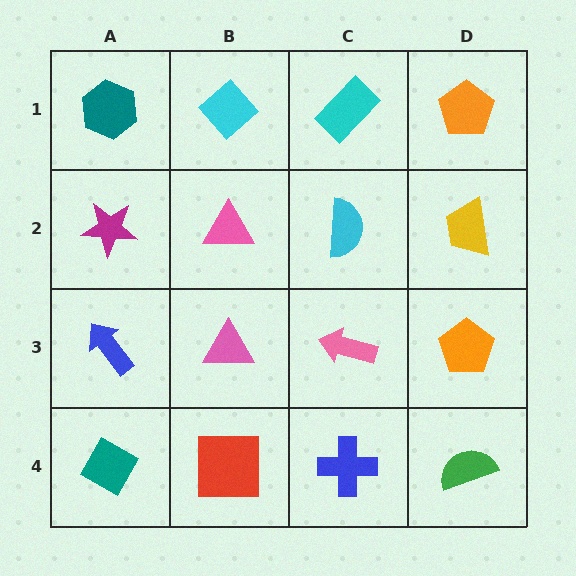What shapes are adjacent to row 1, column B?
A pink triangle (row 2, column B), a teal hexagon (row 1, column A), a cyan rectangle (row 1, column C).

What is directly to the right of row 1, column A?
A cyan diamond.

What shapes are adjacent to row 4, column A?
A blue arrow (row 3, column A), a red square (row 4, column B).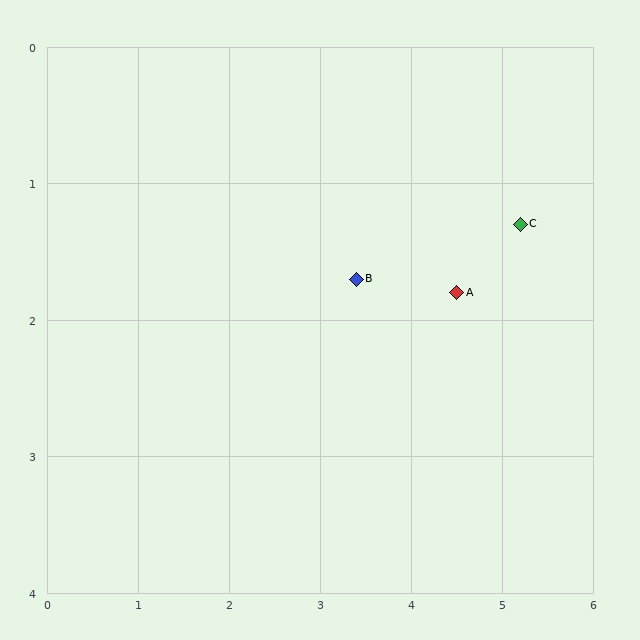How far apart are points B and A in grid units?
Points B and A are about 1.1 grid units apart.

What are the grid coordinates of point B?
Point B is at approximately (3.4, 1.7).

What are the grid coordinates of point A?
Point A is at approximately (4.5, 1.8).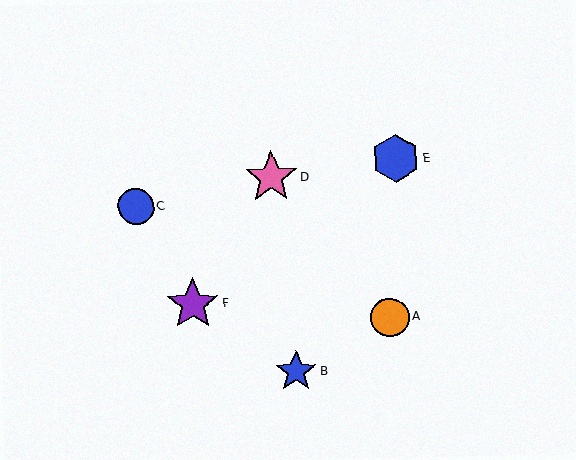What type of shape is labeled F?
Shape F is a purple star.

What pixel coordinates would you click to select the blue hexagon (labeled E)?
Click at (396, 159) to select the blue hexagon E.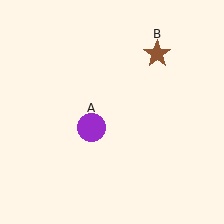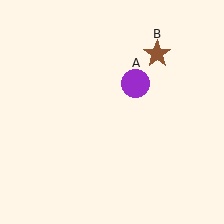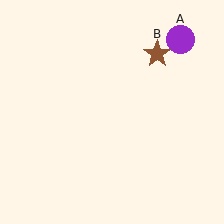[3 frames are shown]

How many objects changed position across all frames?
1 object changed position: purple circle (object A).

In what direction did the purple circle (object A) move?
The purple circle (object A) moved up and to the right.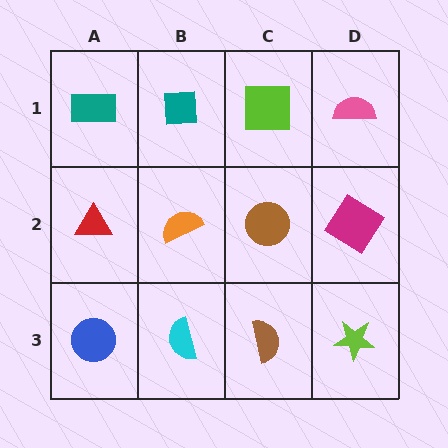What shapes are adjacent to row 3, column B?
An orange semicircle (row 2, column B), a blue circle (row 3, column A), a brown semicircle (row 3, column C).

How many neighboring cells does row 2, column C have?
4.